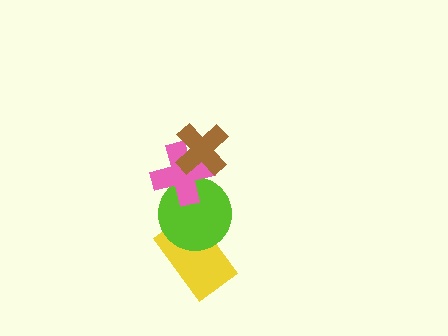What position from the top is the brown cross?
The brown cross is 1st from the top.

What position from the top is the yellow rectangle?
The yellow rectangle is 4th from the top.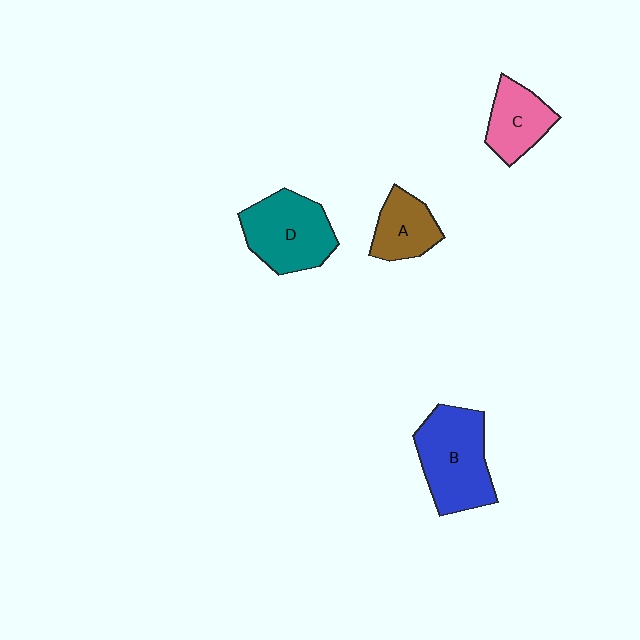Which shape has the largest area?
Shape B (blue).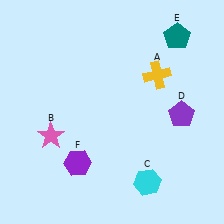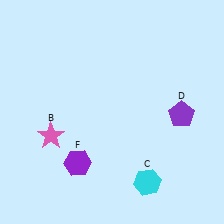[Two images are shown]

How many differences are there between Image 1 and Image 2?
There are 2 differences between the two images.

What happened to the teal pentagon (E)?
The teal pentagon (E) was removed in Image 2. It was in the top-right area of Image 1.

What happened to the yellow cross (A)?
The yellow cross (A) was removed in Image 2. It was in the top-right area of Image 1.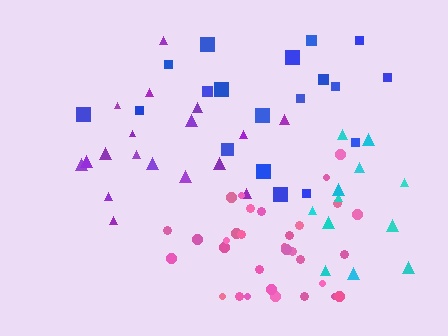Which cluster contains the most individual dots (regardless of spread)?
Pink (32).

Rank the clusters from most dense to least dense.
pink, purple, blue, cyan.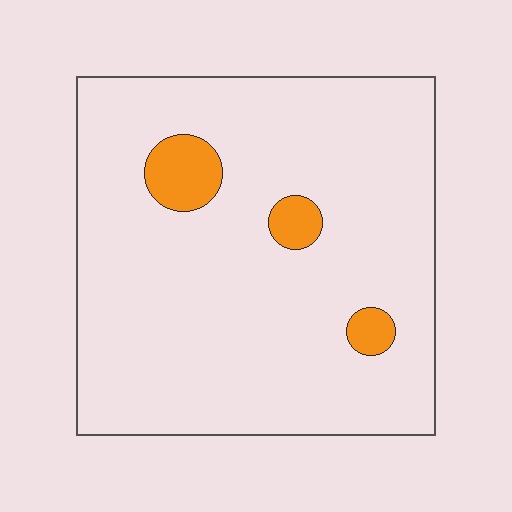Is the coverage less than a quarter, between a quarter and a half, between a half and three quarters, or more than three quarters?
Less than a quarter.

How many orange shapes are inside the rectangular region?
3.